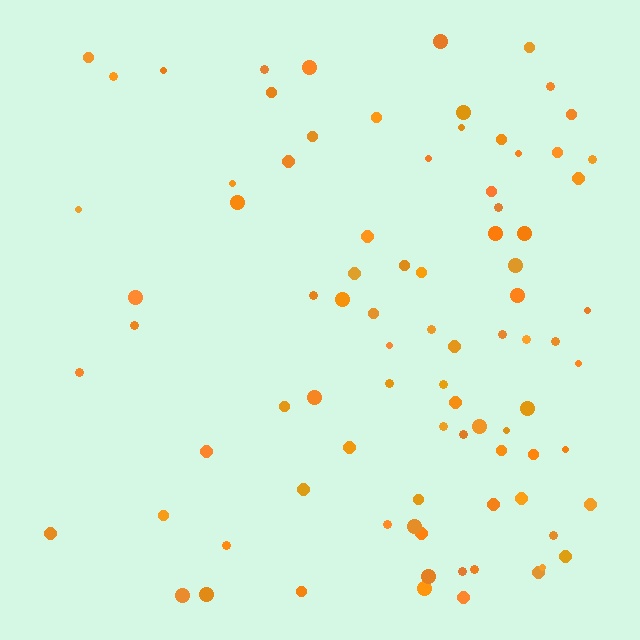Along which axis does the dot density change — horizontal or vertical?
Horizontal.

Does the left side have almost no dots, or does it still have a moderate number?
Still a moderate number, just noticeably fewer than the right.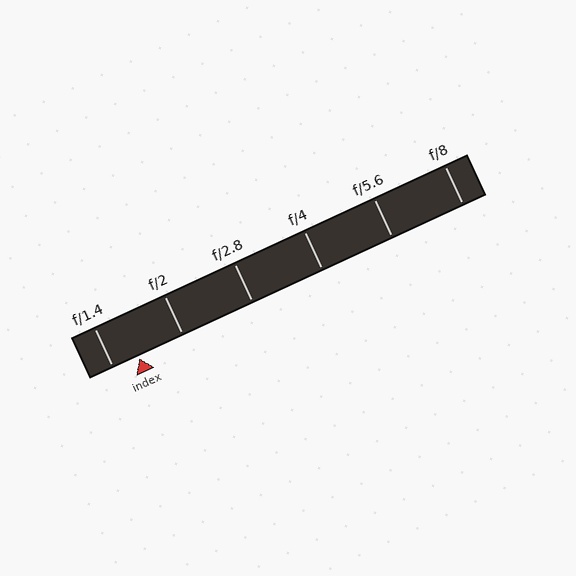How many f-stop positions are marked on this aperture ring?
There are 6 f-stop positions marked.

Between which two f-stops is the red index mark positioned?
The index mark is between f/1.4 and f/2.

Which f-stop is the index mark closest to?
The index mark is closest to f/1.4.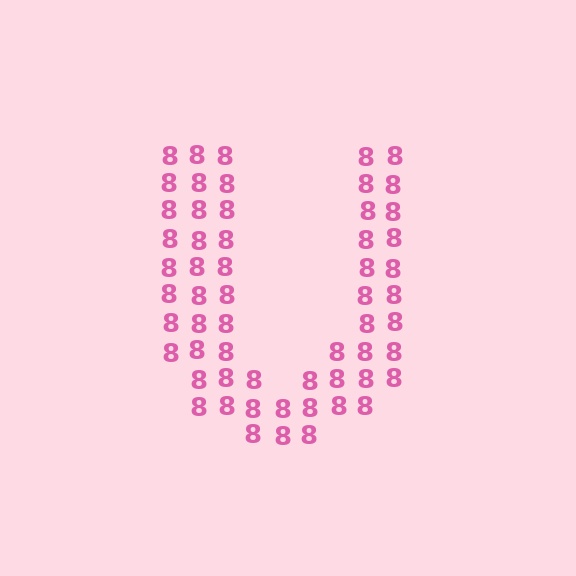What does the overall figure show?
The overall figure shows the letter U.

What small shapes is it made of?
It is made of small digit 8's.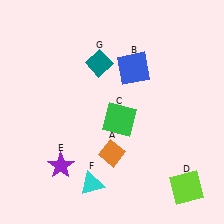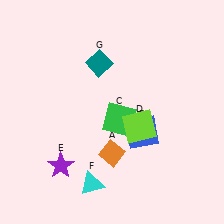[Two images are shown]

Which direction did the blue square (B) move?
The blue square (B) moved down.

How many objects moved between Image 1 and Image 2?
2 objects moved between the two images.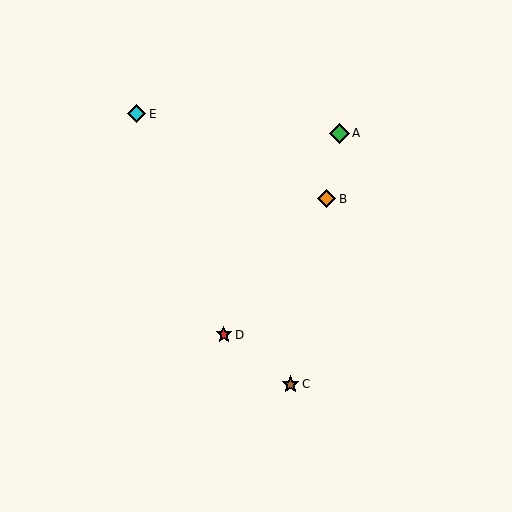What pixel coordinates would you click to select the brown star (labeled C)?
Click at (291, 384) to select the brown star C.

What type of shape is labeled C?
Shape C is a brown star.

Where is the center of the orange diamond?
The center of the orange diamond is at (326, 199).